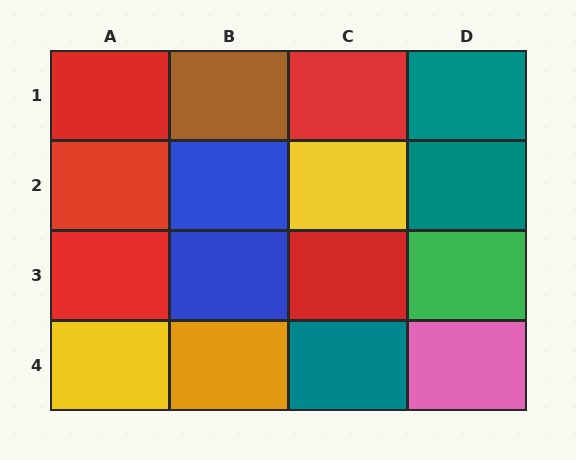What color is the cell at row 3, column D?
Green.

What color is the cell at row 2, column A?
Red.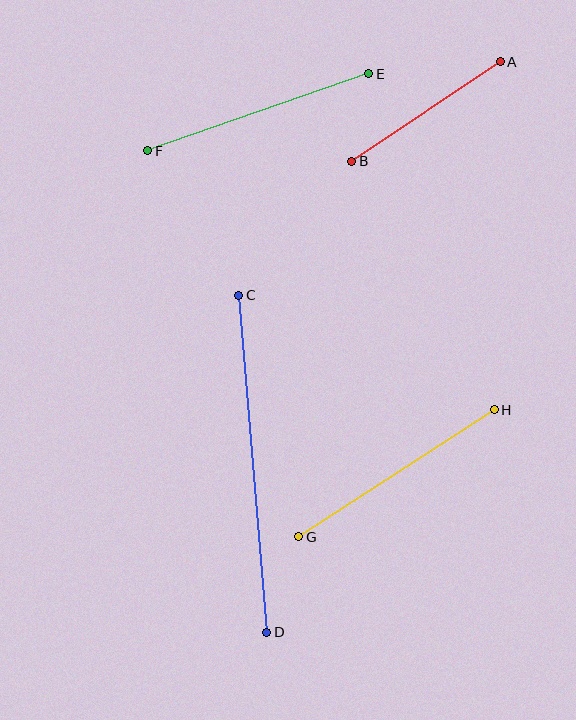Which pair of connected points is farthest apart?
Points C and D are farthest apart.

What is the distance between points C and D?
The distance is approximately 338 pixels.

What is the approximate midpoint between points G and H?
The midpoint is at approximately (397, 473) pixels.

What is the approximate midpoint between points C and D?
The midpoint is at approximately (253, 464) pixels.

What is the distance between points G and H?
The distance is approximately 233 pixels.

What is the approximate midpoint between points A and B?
The midpoint is at approximately (426, 111) pixels.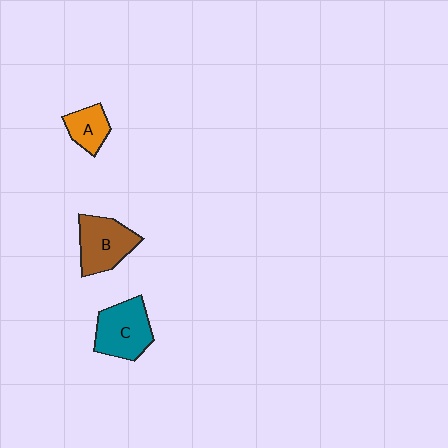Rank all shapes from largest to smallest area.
From largest to smallest: C (teal), B (brown), A (orange).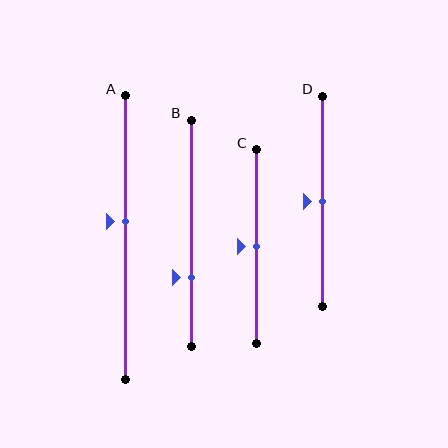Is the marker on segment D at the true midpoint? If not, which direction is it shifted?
Yes, the marker on segment D is at the true midpoint.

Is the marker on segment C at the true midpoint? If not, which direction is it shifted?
Yes, the marker on segment C is at the true midpoint.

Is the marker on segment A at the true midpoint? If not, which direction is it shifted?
No, the marker on segment A is shifted upward by about 6% of the segment length.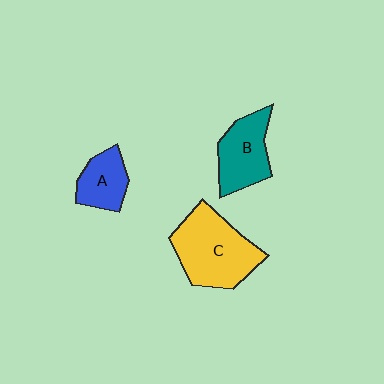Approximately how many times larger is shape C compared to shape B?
Approximately 1.5 times.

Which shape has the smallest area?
Shape A (blue).